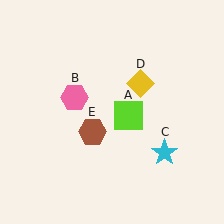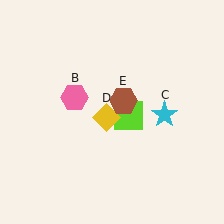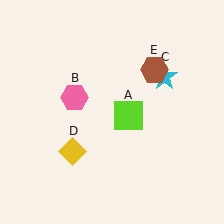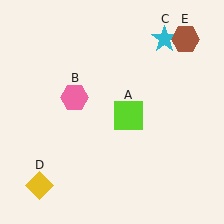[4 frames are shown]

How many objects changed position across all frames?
3 objects changed position: cyan star (object C), yellow diamond (object D), brown hexagon (object E).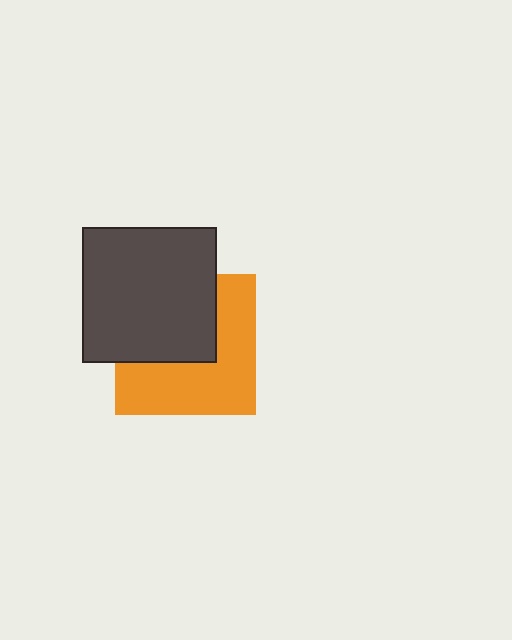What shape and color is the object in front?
The object in front is a dark gray square.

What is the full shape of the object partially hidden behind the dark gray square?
The partially hidden object is an orange square.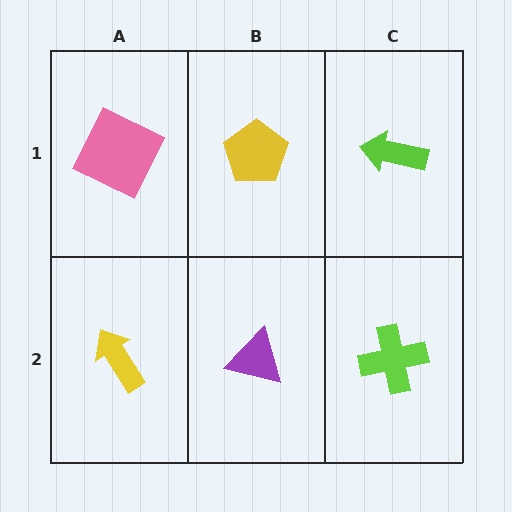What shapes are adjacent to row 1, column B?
A purple triangle (row 2, column B), a pink square (row 1, column A), a lime arrow (row 1, column C).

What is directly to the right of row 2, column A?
A purple triangle.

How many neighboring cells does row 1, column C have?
2.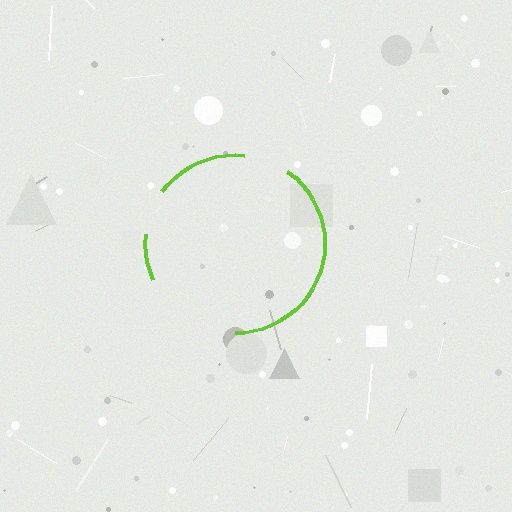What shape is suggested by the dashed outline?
The dashed outline suggests a circle.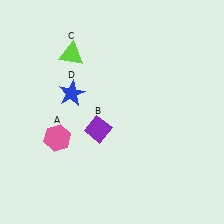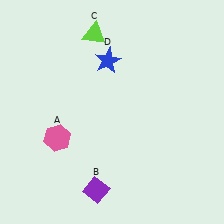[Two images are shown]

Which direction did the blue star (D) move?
The blue star (D) moved right.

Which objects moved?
The objects that moved are: the purple diamond (B), the lime triangle (C), the blue star (D).